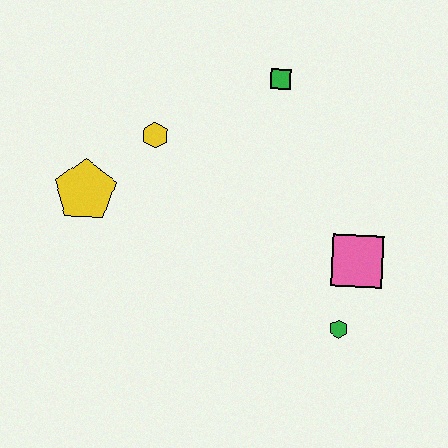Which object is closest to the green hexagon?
The pink square is closest to the green hexagon.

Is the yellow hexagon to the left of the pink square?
Yes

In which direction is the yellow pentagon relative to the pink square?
The yellow pentagon is to the left of the pink square.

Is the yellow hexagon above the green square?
No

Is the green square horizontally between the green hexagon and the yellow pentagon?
Yes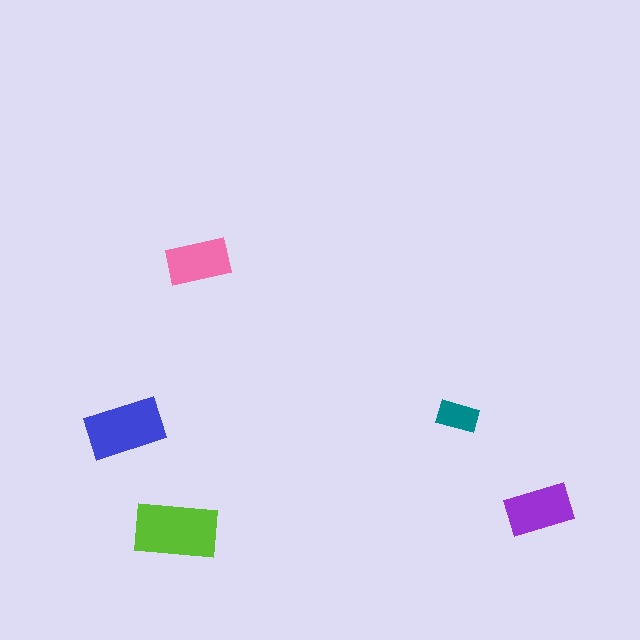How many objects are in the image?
There are 5 objects in the image.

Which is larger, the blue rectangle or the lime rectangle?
The lime one.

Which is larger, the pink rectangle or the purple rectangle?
The purple one.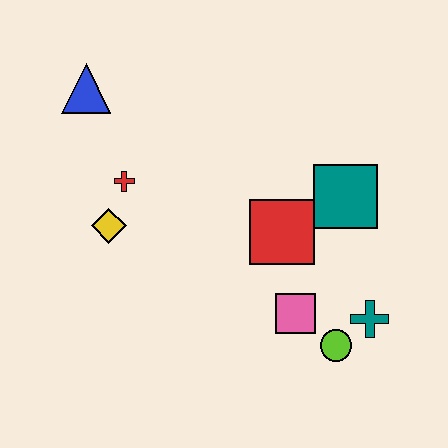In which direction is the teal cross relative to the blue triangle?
The teal cross is to the right of the blue triangle.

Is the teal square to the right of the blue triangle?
Yes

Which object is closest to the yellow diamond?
The red cross is closest to the yellow diamond.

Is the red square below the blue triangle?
Yes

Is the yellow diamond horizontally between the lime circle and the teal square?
No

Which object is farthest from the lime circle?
The blue triangle is farthest from the lime circle.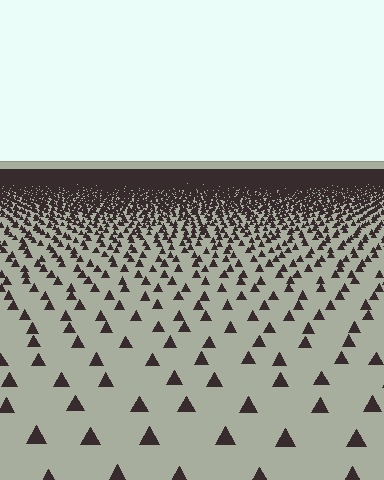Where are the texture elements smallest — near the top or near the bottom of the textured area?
Near the top.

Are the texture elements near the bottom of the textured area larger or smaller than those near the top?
Larger. Near the bottom, elements are closer to the viewer and appear at a bigger on-screen size.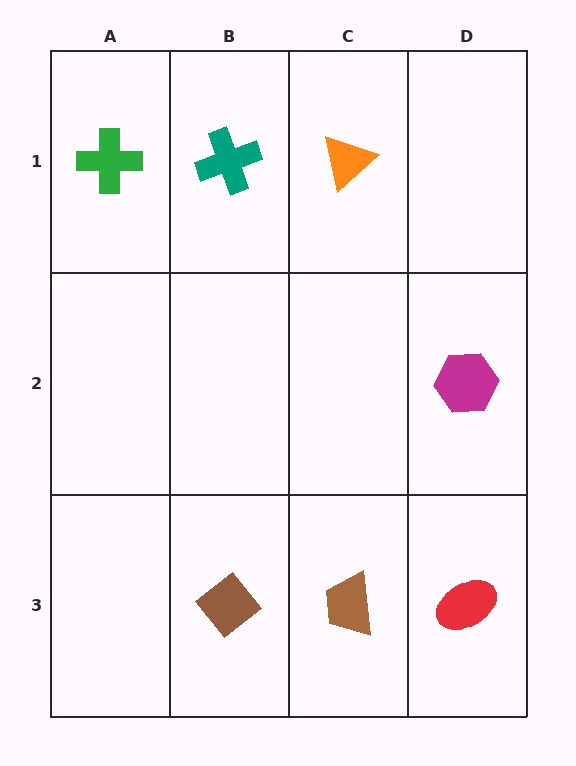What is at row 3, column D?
A red ellipse.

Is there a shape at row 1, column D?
No, that cell is empty.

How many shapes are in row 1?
3 shapes.